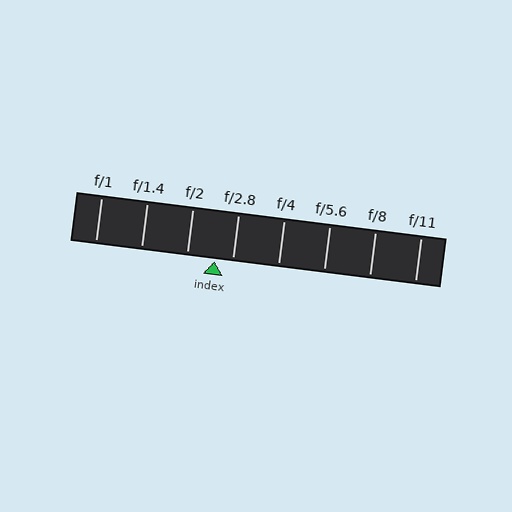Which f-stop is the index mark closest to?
The index mark is closest to f/2.8.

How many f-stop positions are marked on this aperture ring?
There are 8 f-stop positions marked.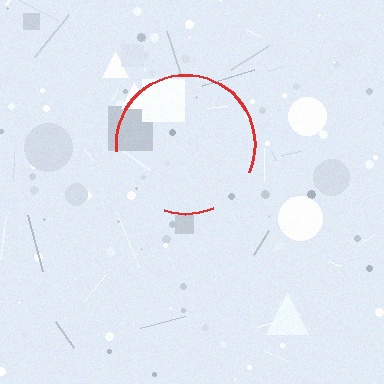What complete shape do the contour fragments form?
The contour fragments form a circle.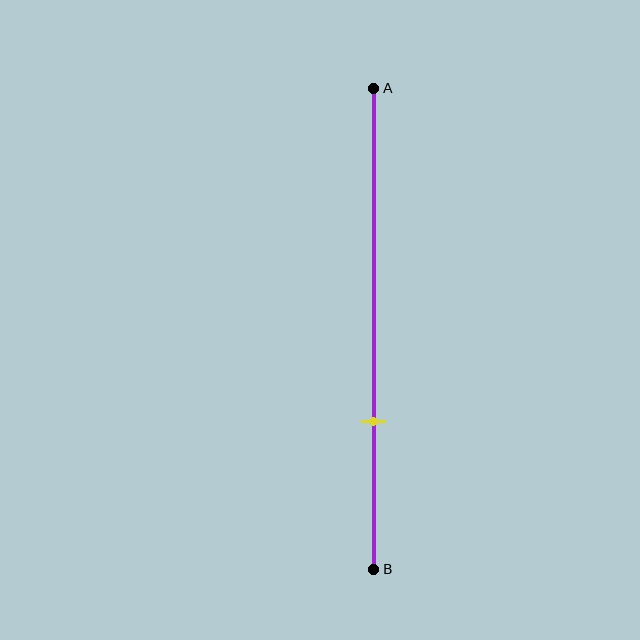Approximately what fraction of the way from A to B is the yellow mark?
The yellow mark is approximately 70% of the way from A to B.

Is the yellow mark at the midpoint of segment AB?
No, the mark is at about 70% from A, not at the 50% midpoint.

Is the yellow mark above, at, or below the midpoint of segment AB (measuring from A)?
The yellow mark is below the midpoint of segment AB.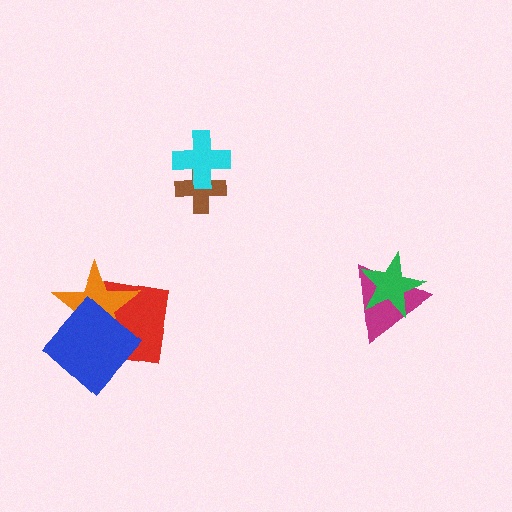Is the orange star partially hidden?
Yes, it is partially covered by another shape.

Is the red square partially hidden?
Yes, it is partially covered by another shape.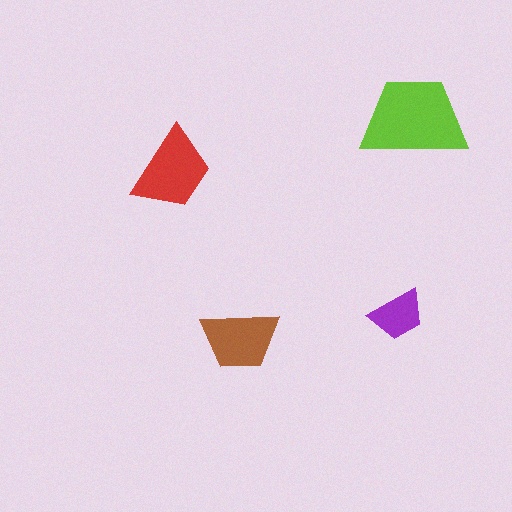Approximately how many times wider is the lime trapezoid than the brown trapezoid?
About 1.5 times wider.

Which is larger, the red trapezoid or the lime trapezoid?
The lime one.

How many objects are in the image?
There are 4 objects in the image.